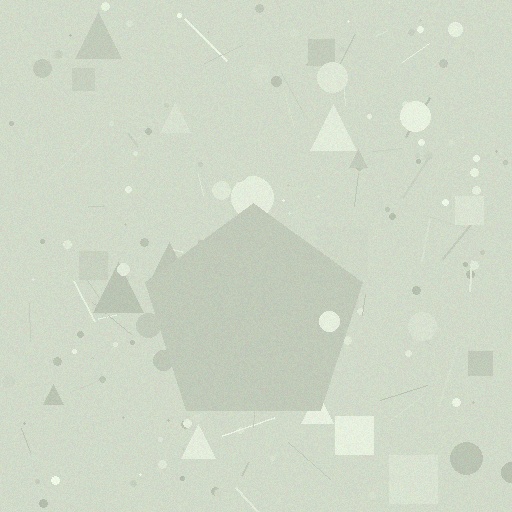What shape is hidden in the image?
A pentagon is hidden in the image.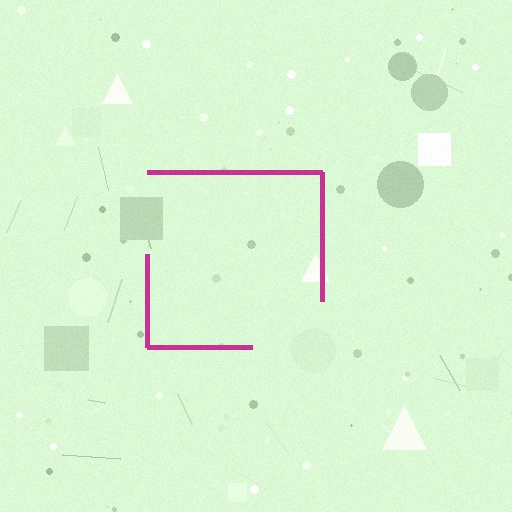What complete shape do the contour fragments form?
The contour fragments form a square.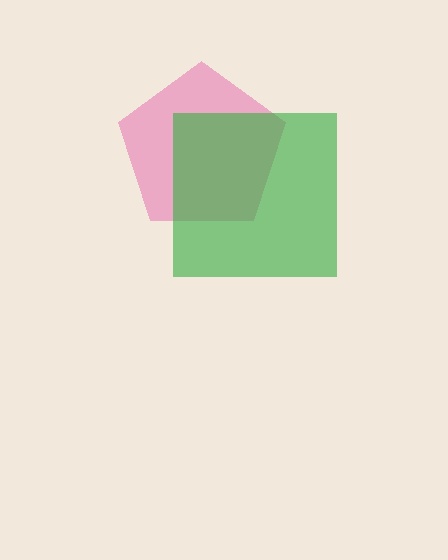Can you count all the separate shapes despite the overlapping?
Yes, there are 2 separate shapes.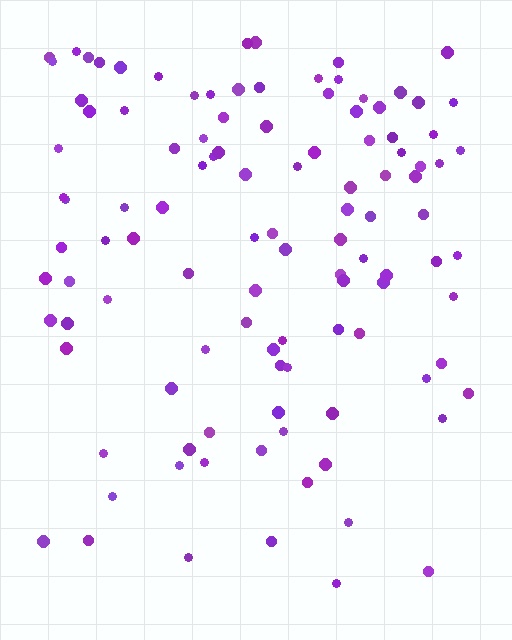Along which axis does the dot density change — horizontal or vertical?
Vertical.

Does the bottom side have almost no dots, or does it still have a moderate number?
Still a moderate number, just noticeably fewer than the top.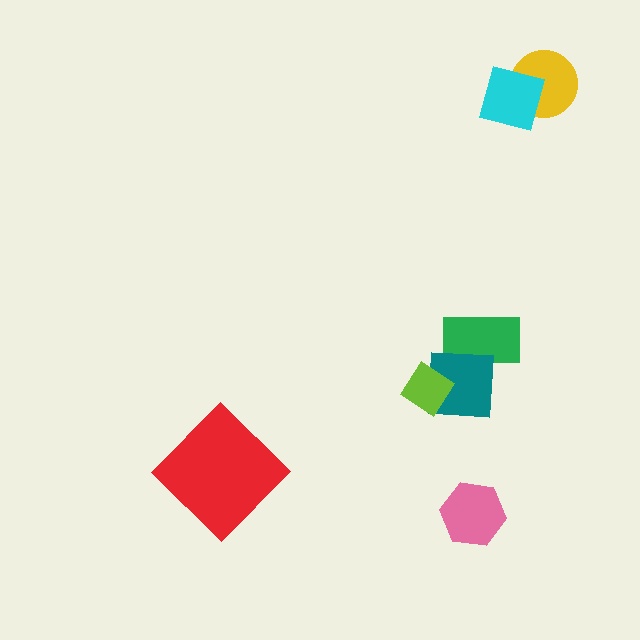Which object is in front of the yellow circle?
The cyan diamond is in front of the yellow circle.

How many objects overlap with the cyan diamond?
1 object overlaps with the cyan diamond.